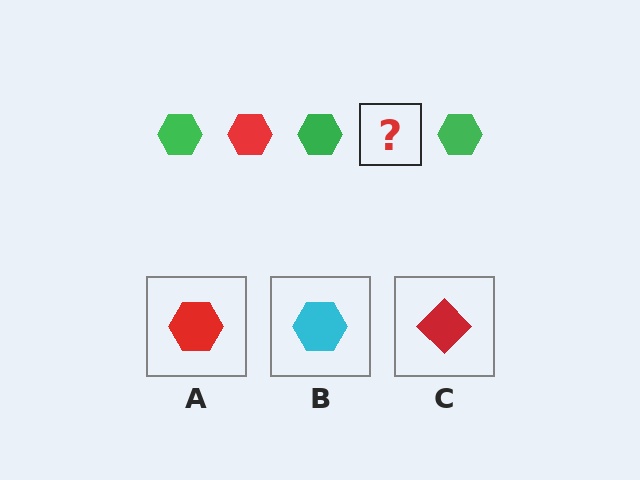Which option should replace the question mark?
Option A.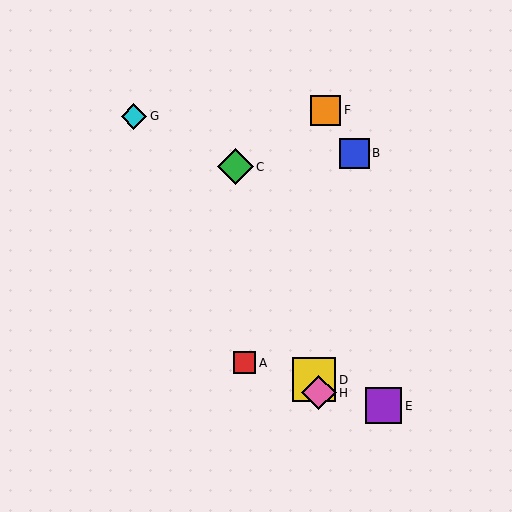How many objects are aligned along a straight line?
3 objects (C, D, H) are aligned along a straight line.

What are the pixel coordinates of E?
Object E is at (384, 406).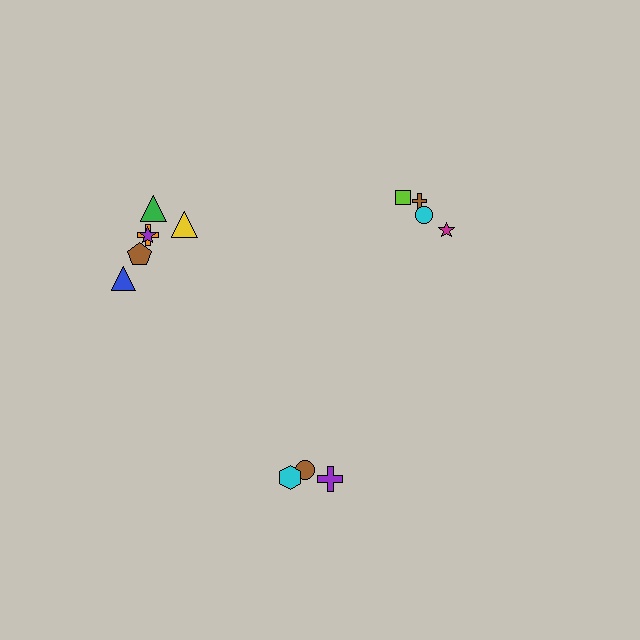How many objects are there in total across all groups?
There are 13 objects.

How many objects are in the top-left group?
There are 6 objects.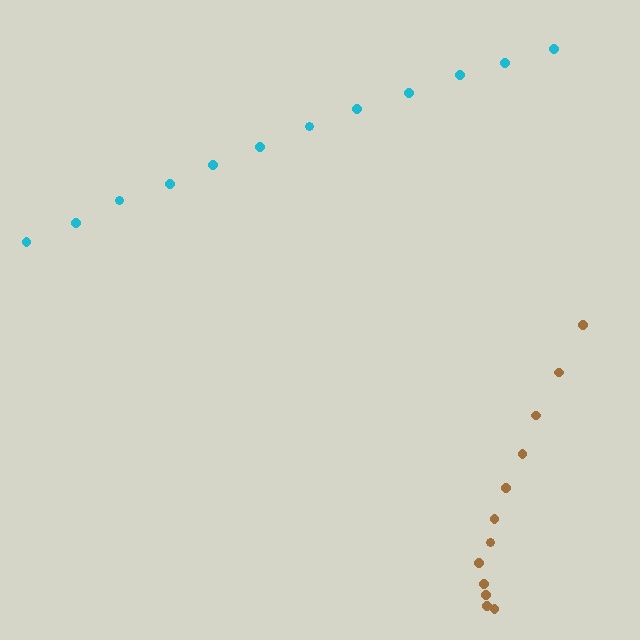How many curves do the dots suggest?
There are 2 distinct paths.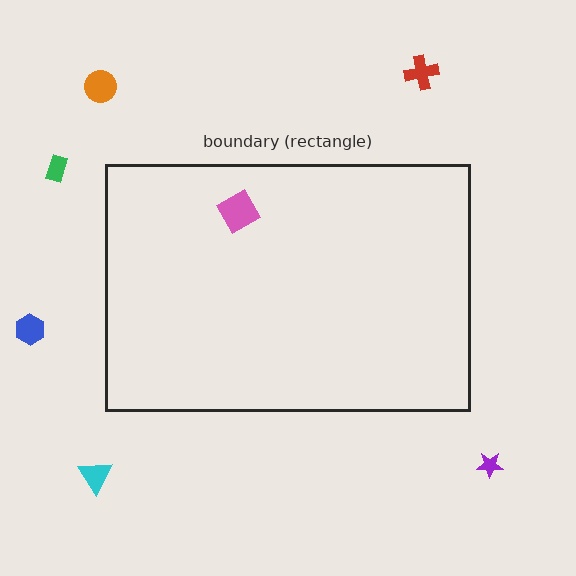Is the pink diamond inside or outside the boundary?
Inside.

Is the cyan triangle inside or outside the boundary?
Outside.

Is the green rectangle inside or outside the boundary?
Outside.